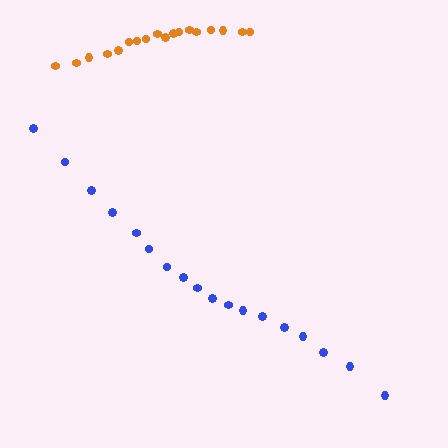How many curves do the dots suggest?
There are 2 distinct paths.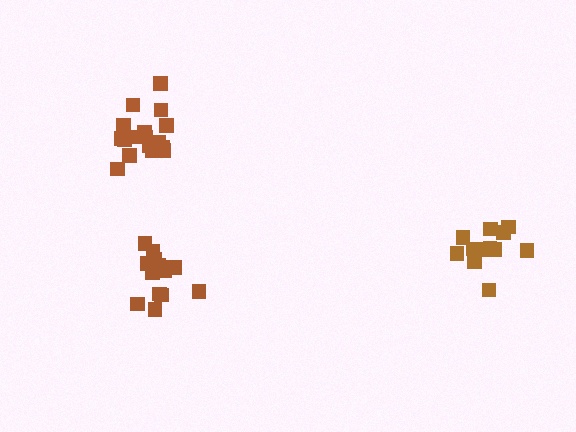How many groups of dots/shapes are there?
There are 3 groups.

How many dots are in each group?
Group 1: 13 dots, Group 2: 14 dots, Group 3: 18 dots (45 total).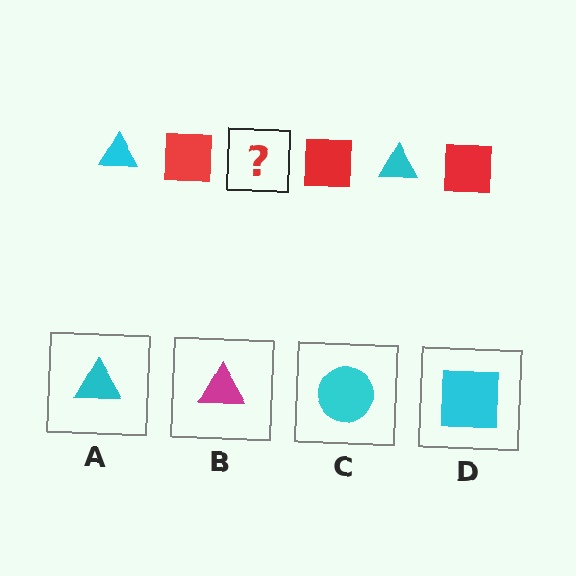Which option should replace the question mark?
Option A.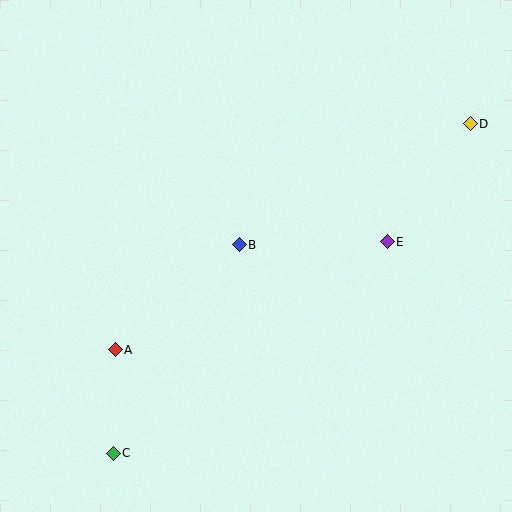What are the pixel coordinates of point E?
Point E is at (387, 242).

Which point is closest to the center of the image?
Point B at (239, 245) is closest to the center.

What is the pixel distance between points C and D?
The distance between C and D is 486 pixels.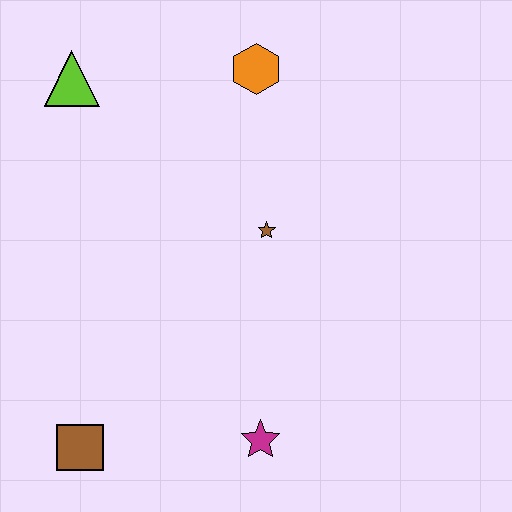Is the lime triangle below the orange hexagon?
Yes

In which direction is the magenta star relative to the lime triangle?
The magenta star is below the lime triangle.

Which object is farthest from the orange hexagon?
The brown square is farthest from the orange hexagon.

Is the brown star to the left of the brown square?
No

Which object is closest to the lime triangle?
The orange hexagon is closest to the lime triangle.